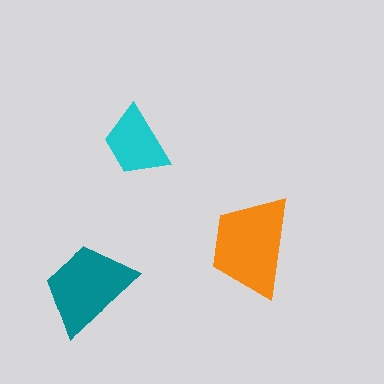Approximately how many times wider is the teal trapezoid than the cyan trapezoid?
About 1.5 times wider.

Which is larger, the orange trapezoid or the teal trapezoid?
The orange one.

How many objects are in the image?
There are 3 objects in the image.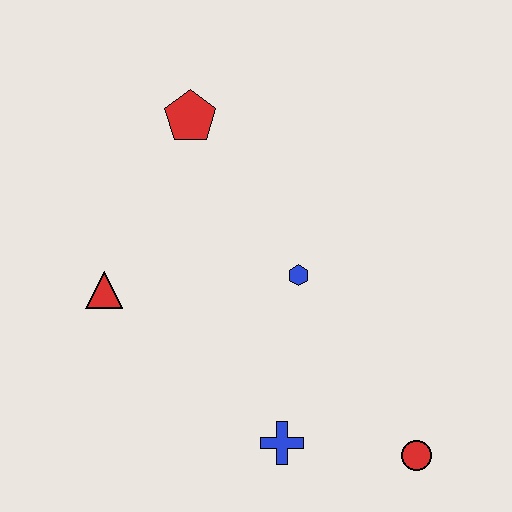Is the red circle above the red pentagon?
No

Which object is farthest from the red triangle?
The red circle is farthest from the red triangle.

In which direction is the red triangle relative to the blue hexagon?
The red triangle is to the left of the blue hexagon.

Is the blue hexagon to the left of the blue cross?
No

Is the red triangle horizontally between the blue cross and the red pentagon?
No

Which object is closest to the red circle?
The blue cross is closest to the red circle.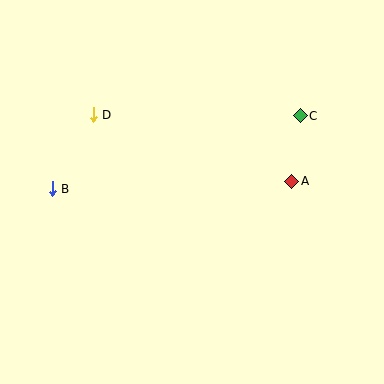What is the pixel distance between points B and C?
The distance between B and C is 258 pixels.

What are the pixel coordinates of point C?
Point C is at (300, 116).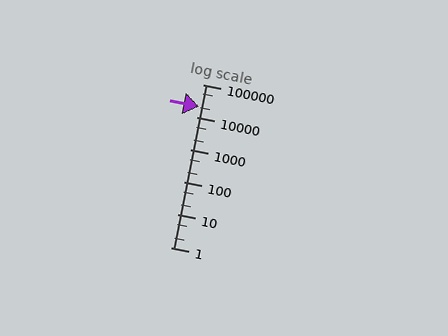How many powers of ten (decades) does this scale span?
The scale spans 5 decades, from 1 to 100000.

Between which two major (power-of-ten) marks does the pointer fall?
The pointer is between 10000 and 100000.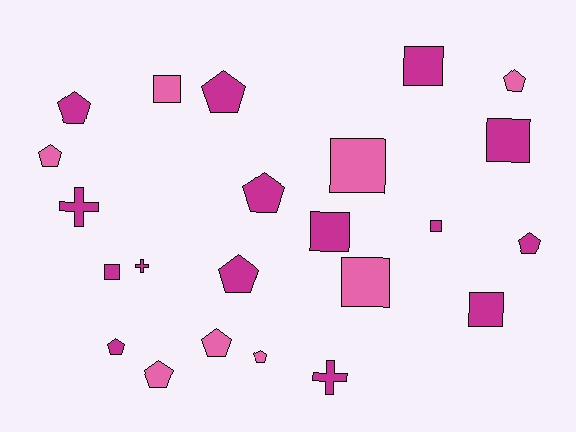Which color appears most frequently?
Magenta, with 15 objects.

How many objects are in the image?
There are 23 objects.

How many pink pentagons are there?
There are 5 pink pentagons.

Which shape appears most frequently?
Pentagon, with 11 objects.